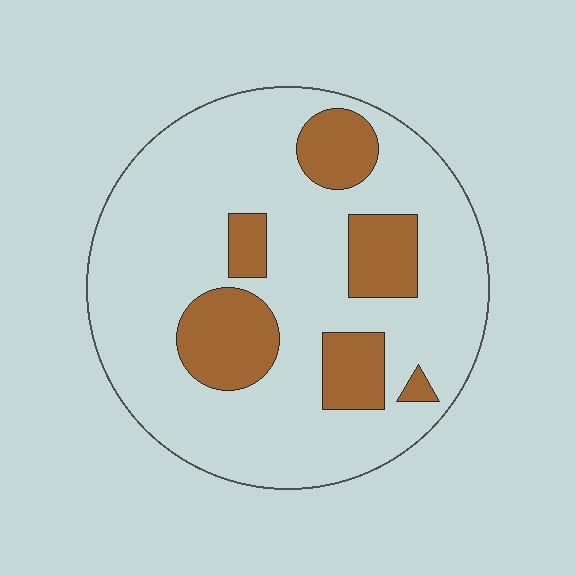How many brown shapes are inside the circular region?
6.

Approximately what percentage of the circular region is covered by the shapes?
Approximately 20%.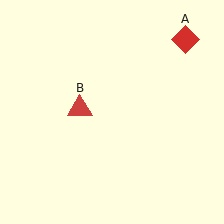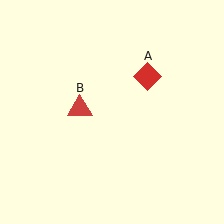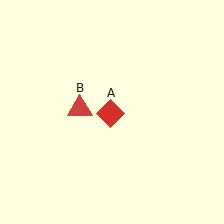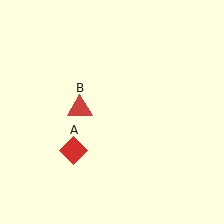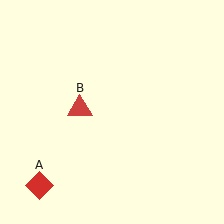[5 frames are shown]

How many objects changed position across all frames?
1 object changed position: red diamond (object A).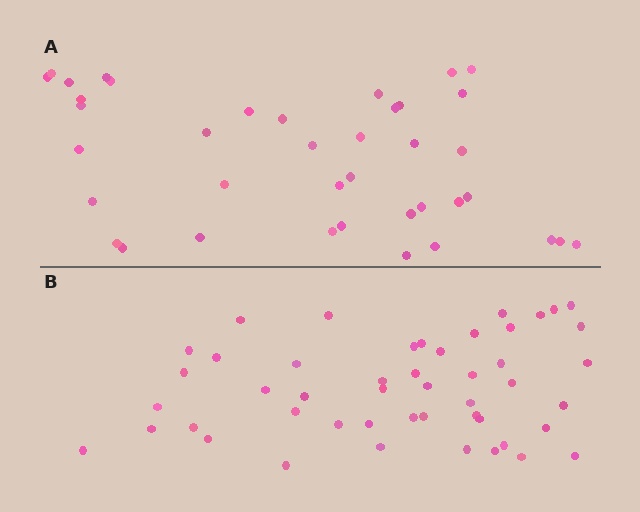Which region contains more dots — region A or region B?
Region B (the bottom region) has more dots.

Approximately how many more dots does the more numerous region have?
Region B has roughly 8 or so more dots than region A.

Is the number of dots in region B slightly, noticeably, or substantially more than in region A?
Region B has only slightly more — the two regions are fairly close. The ratio is roughly 1.2 to 1.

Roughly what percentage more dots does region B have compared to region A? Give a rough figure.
About 25% more.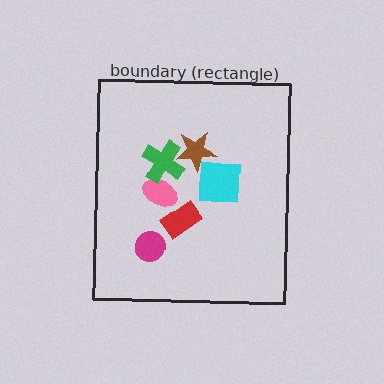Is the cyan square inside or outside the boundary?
Inside.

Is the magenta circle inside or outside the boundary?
Inside.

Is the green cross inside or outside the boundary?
Inside.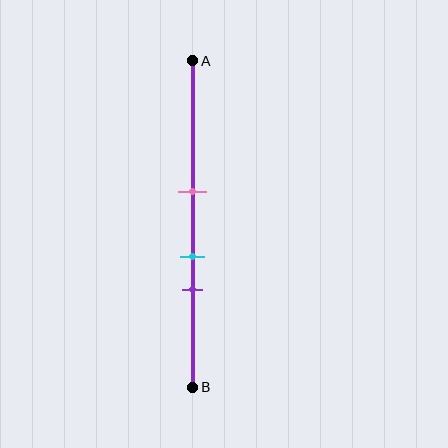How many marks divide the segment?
There are 3 marks dividing the segment.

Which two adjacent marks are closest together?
The cyan and purple marks are the closest adjacent pair.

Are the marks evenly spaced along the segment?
Yes, the marks are approximately evenly spaced.